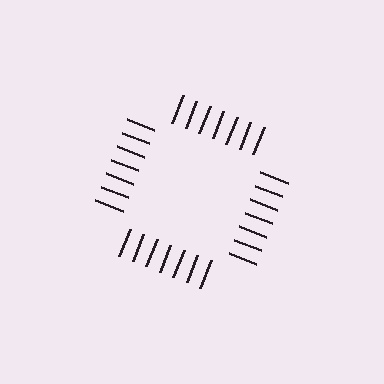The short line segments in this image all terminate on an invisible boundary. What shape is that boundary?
An illusory square — the line segments terminate on its edges but no continuous stroke is drawn.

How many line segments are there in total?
28 — 7 along each of the 4 edges.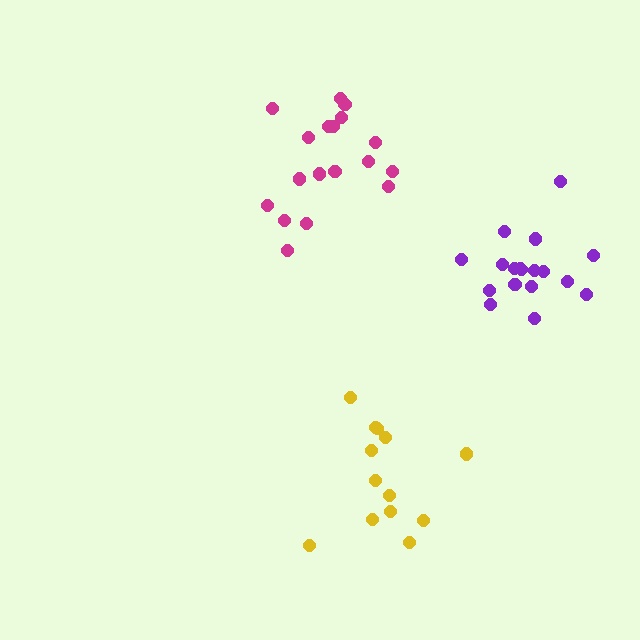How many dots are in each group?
Group 1: 18 dots, Group 2: 13 dots, Group 3: 18 dots (49 total).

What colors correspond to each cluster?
The clusters are colored: magenta, yellow, purple.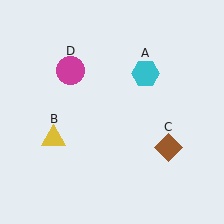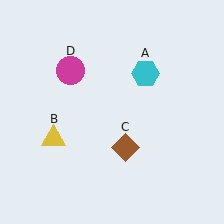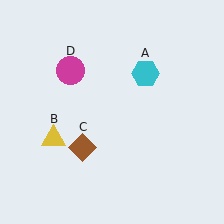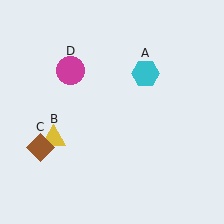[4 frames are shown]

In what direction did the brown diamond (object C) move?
The brown diamond (object C) moved left.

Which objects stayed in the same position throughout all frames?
Cyan hexagon (object A) and yellow triangle (object B) and magenta circle (object D) remained stationary.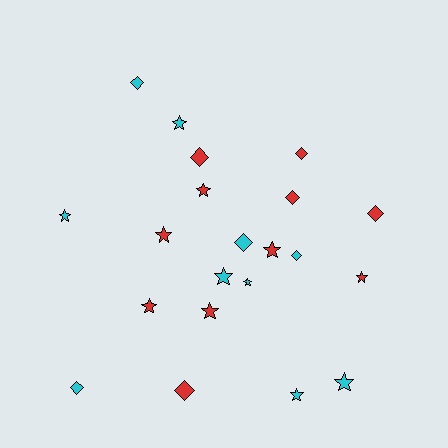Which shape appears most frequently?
Star, with 12 objects.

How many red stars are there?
There are 6 red stars.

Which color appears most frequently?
Red, with 11 objects.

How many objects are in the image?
There are 21 objects.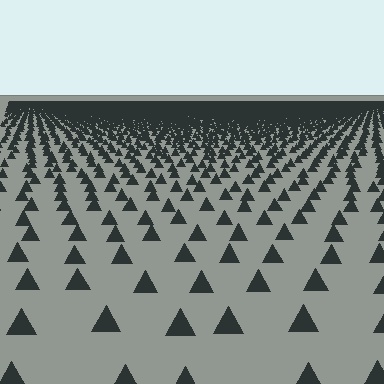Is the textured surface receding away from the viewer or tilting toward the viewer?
The surface is receding away from the viewer. Texture elements get smaller and denser toward the top.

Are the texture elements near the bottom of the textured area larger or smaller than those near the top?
Larger. Near the bottom, elements are closer to the viewer and appear at a bigger on-screen size.